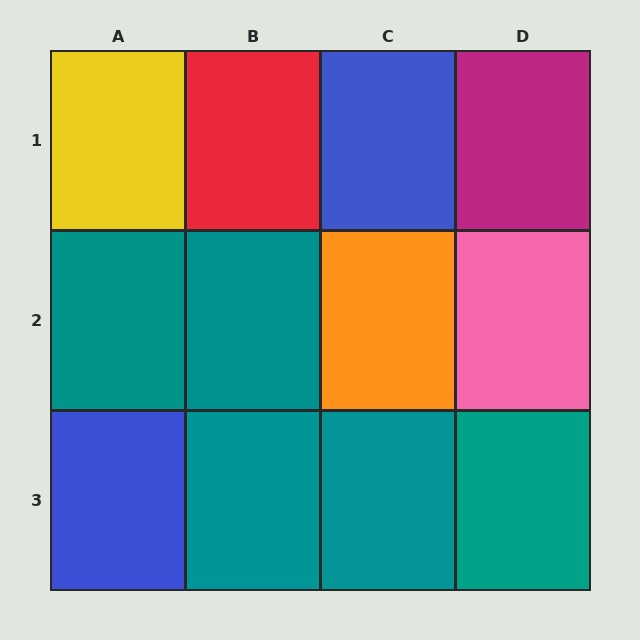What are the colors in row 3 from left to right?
Blue, teal, teal, teal.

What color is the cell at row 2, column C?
Orange.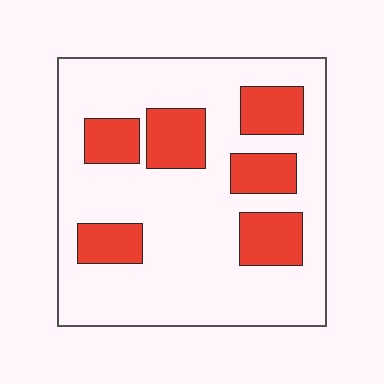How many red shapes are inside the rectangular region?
6.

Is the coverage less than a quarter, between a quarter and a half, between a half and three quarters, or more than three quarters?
Between a quarter and a half.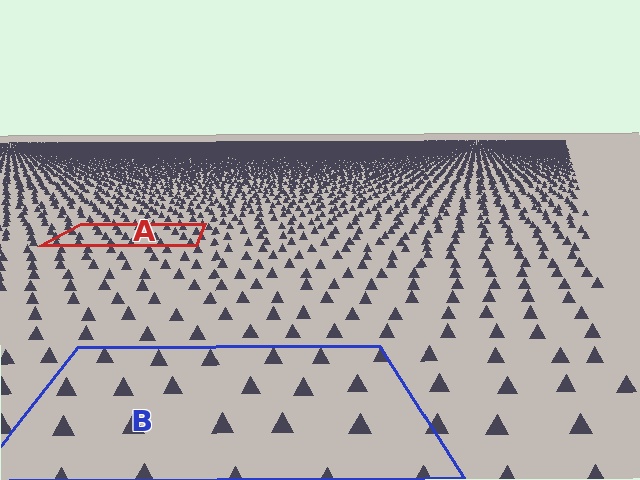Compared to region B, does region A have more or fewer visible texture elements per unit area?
Region A has more texture elements per unit area — they are packed more densely because it is farther away.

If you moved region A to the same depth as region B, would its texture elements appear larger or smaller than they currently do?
They would appear larger. At a closer depth, the same texture elements are projected at a bigger on-screen size.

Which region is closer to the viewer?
Region B is closer. The texture elements there are larger and more spread out.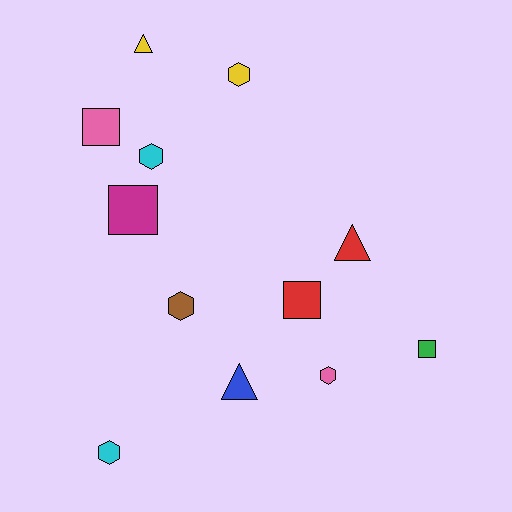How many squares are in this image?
There are 4 squares.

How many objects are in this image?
There are 12 objects.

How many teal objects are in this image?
There are no teal objects.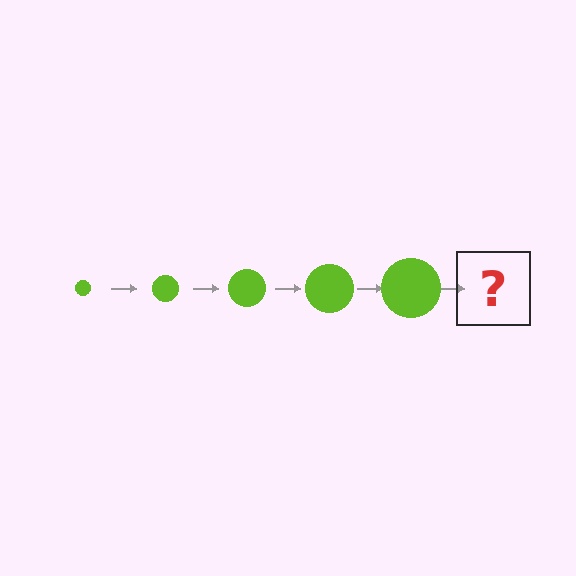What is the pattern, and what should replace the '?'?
The pattern is that the circle gets progressively larger each step. The '?' should be a lime circle, larger than the previous one.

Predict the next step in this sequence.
The next step is a lime circle, larger than the previous one.